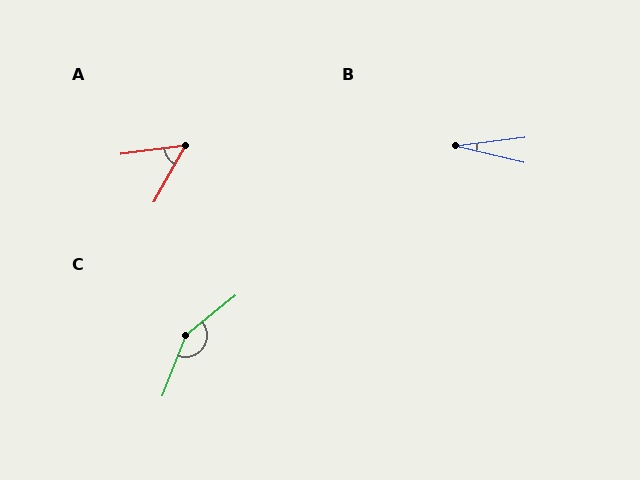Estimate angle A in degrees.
Approximately 53 degrees.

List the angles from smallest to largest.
B (20°), A (53°), C (150°).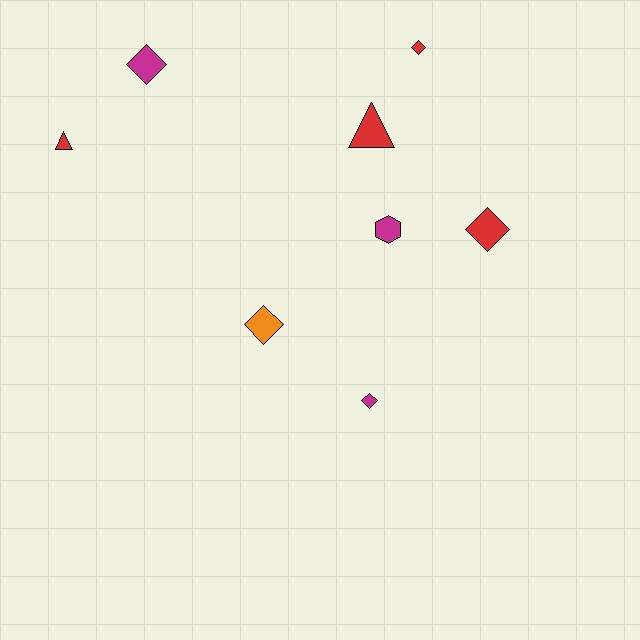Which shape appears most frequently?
Diamond, with 5 objects.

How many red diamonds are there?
There are 2 red diamonds.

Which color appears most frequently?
Red, with 4 objects.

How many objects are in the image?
There are 8 objects.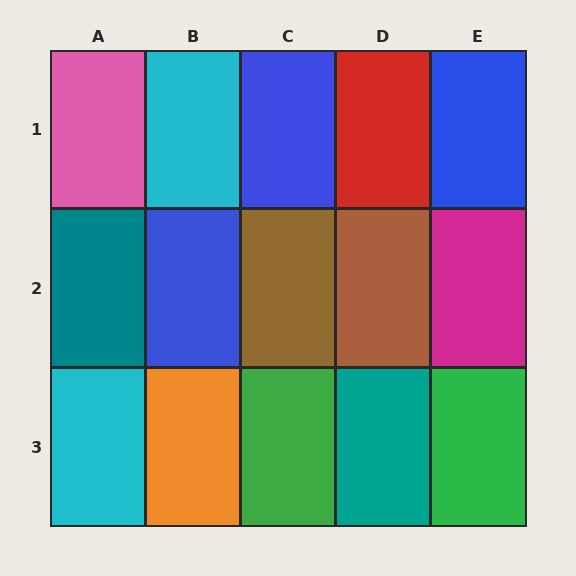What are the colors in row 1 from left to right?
Pink, cyan, blue, red, blue.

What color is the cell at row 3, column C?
Green.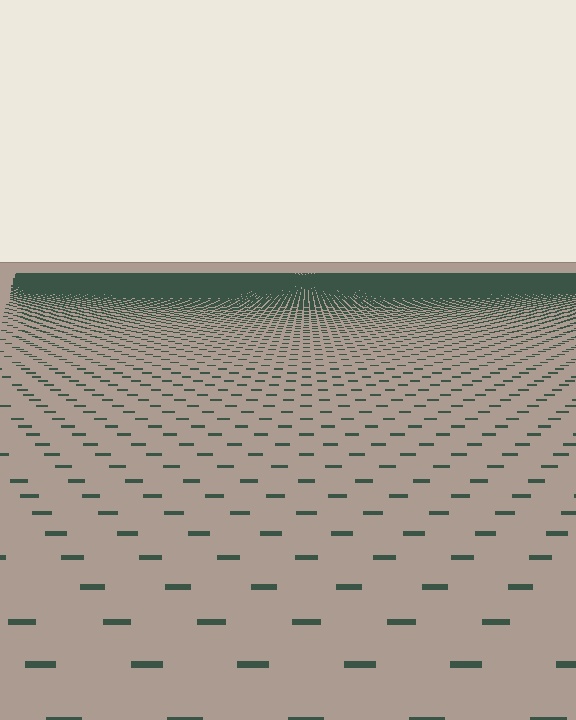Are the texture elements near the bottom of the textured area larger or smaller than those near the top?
Larger. Near the bottom, elements are closer to the viewer and appear at a bigger on-screen size.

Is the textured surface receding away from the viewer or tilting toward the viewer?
The surface is receding away from the viewer. Texture elements get smaller and denser toward the top.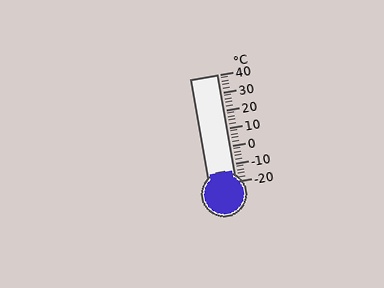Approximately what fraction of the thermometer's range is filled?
The thermometer is filled to approximately 10% of its range.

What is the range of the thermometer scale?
The thermometer scale ranges from -20°C to 40°C.